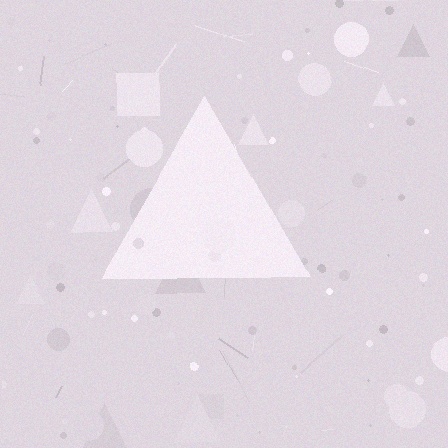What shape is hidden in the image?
A triangle is hidden in the image.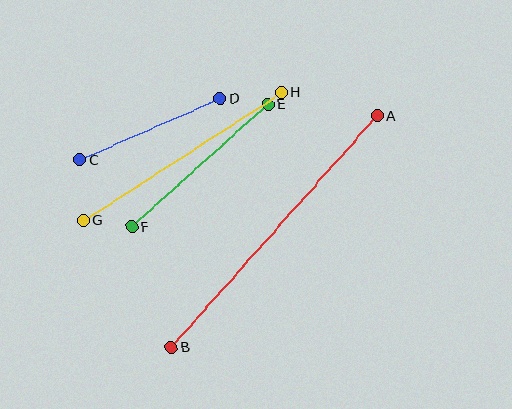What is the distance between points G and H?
The distance is approximately 236 pixels.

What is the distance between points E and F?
The distance is approximately 183 pixels.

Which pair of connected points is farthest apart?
Points A and B are farthest apart.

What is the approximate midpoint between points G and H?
The midpoint is at approximately (183, 156) pixels.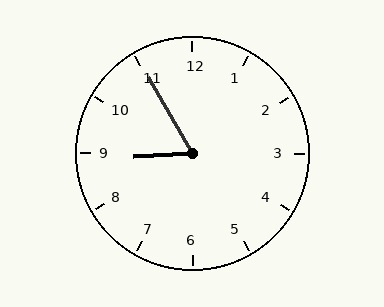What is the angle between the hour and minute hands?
Approximately 62 degrees.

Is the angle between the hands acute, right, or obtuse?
It is acute.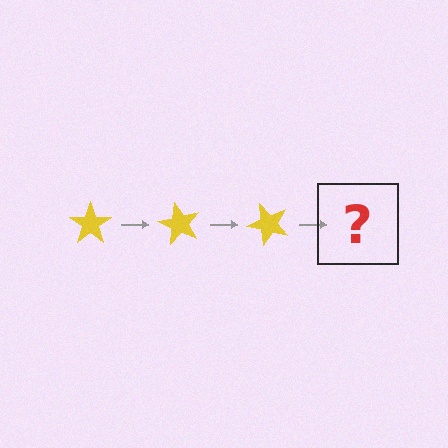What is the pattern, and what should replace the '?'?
The pattern is that the star rotates 60 degrees each step. The '?' should be a yellow star rotated 180 degrees.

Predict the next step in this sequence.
The next step is a yellow star rotated 180 degrees.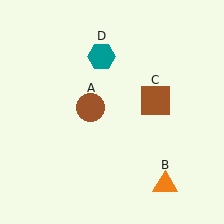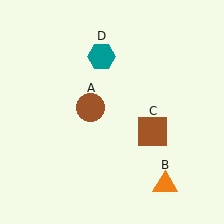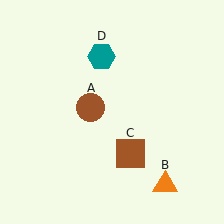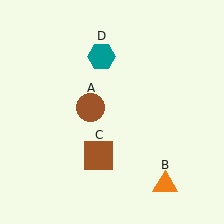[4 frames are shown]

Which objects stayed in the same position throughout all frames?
Brown circle (object A) and orange triangle (object B) and teal hexagon (object D) remained stationary.